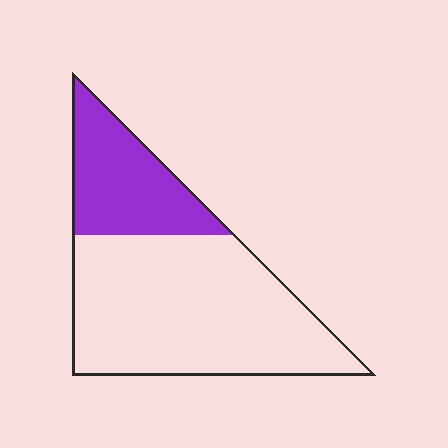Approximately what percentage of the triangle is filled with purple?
Approximately 30%.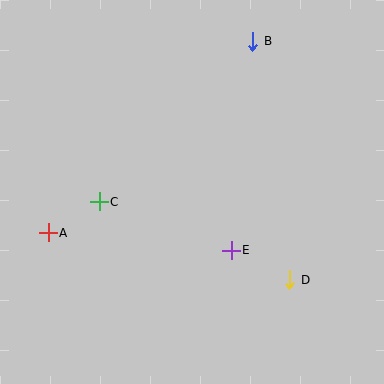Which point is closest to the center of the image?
Point E at (231, 250) is closest to the center.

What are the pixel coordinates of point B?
Point B is at (253, 41).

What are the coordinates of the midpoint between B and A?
The midpoint between B and A is at (151, 137).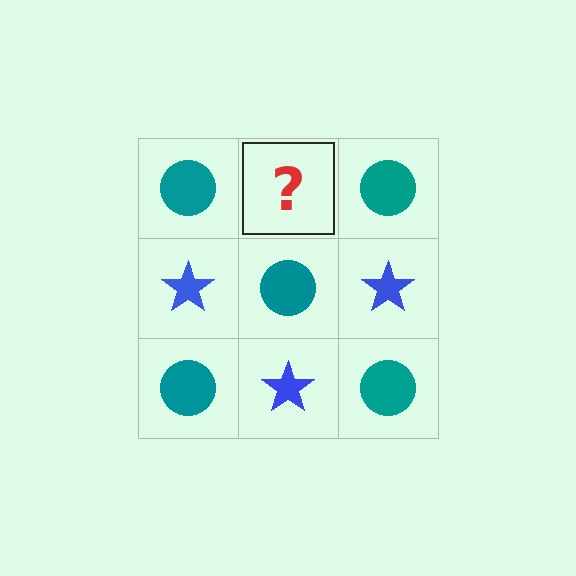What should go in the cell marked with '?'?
The missing cell should contain a blue star.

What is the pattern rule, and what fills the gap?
The rule is that it alternates teal circle and blue star in a checkerboard pattern. The gap should be filled with a blue star.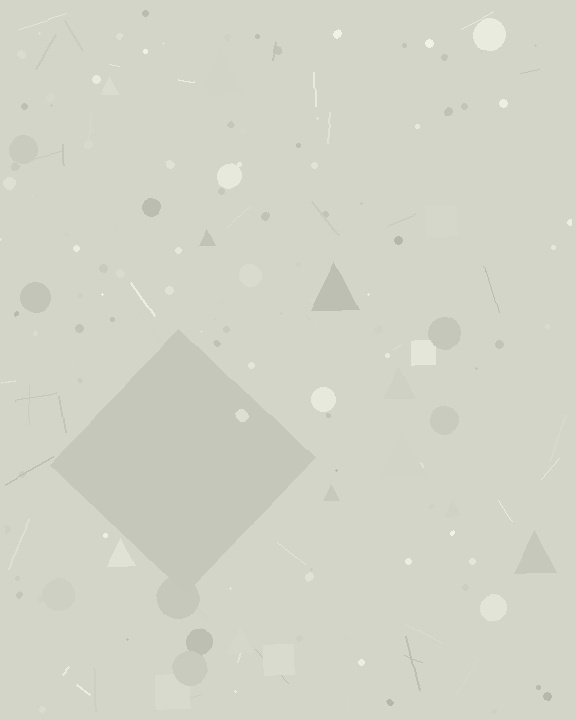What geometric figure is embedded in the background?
A diamond is embedded in the background.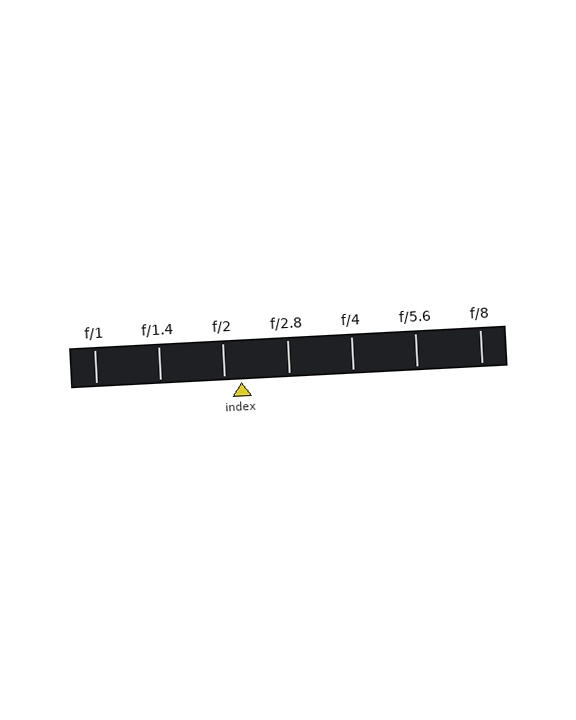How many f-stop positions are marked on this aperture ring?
There are 7 f-stop positions marked.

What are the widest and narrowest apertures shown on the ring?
The widest aperture shown is f/1 and the narrowest is f/8.